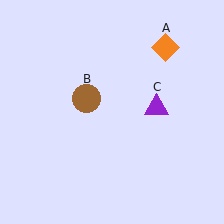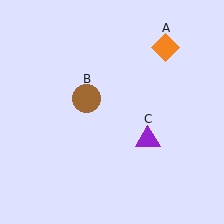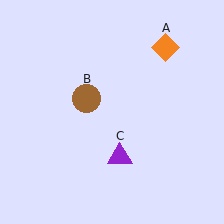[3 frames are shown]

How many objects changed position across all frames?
1 object changed position: purple triangle (object C).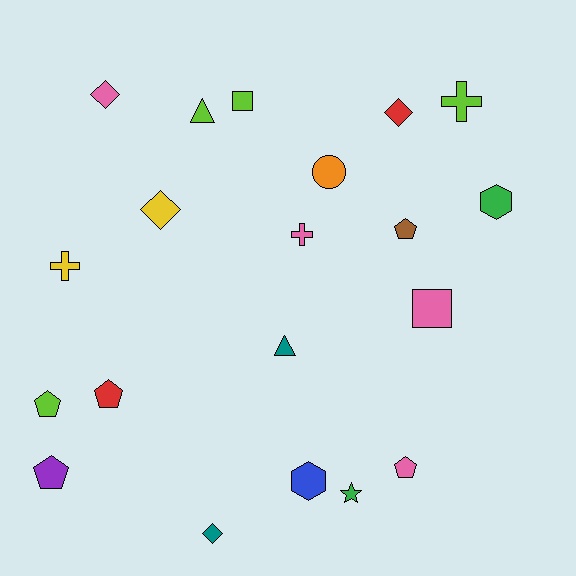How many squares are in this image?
There are 2 squares.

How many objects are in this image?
There are 20 objects.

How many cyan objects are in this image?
There are no cyan objects.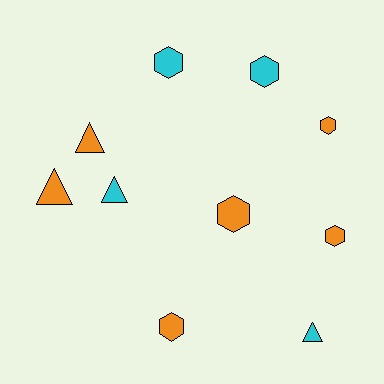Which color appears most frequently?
Orange, with 6 objects.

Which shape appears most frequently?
Hexagon, with 6 objects.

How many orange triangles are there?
There are 2 orange triangles.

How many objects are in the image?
There are 10 objects.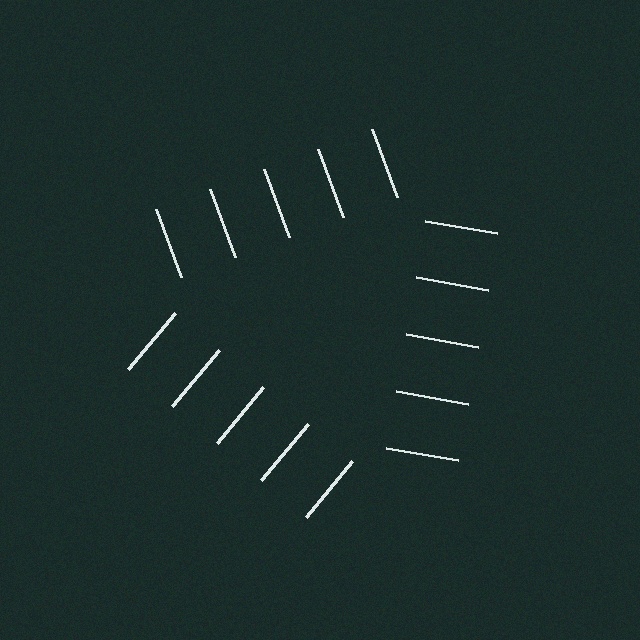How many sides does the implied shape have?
3 sides — the line-ends trace a triangle.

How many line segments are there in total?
15 — 5 along each of the 3 edges.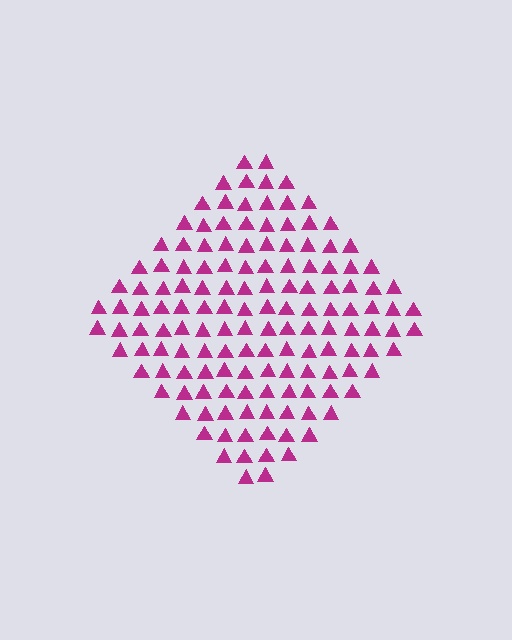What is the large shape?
The large shape is a diamond.